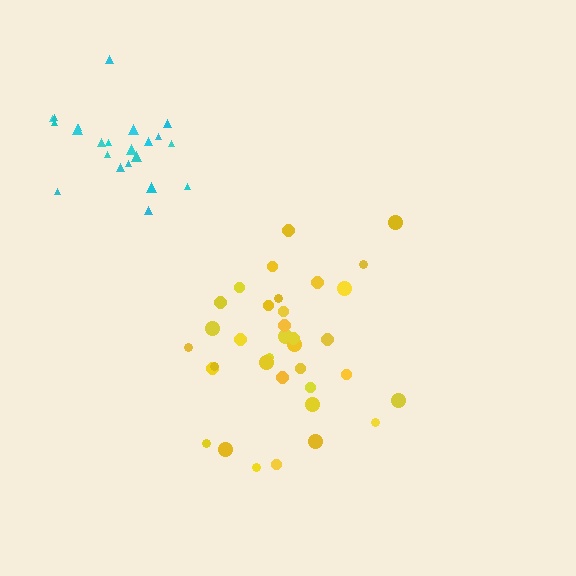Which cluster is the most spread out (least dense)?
Yellow.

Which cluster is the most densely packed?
Cyan.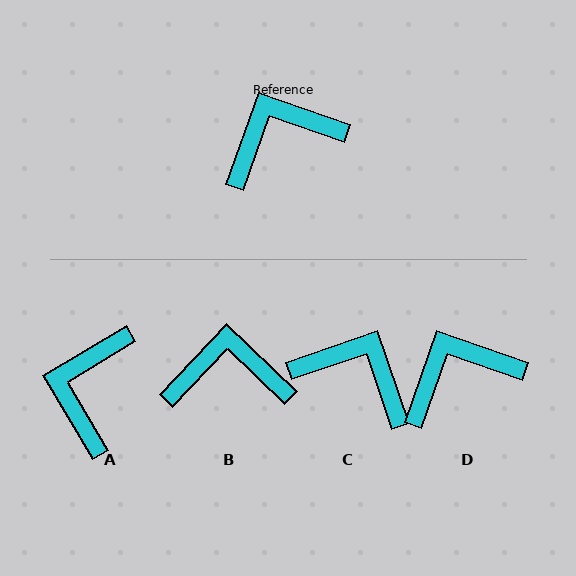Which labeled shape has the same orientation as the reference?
D.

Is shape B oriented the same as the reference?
No, it is off by about 24 degrees.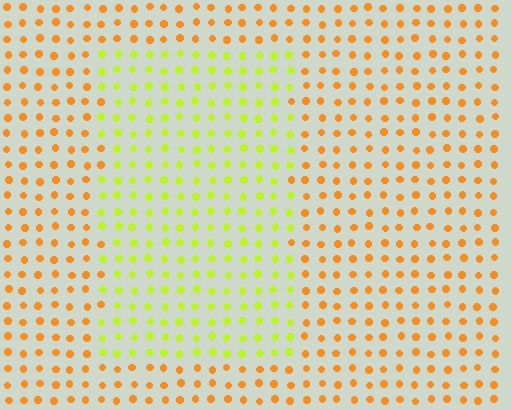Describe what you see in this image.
The image is filled with small orange elements in a uniform arrangement. A rectangle-shaped region is visible where the elements are tinted to a slightly different hue, forming a subtle color boundary.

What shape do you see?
I see a rectangle.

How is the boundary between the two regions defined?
The boundary is defined purely by a slight shift in hue (about 47 degrees). Spacing, size, and orientation are identical on both sides.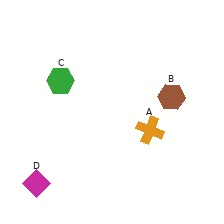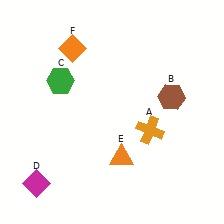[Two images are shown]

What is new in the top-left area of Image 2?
An orange diamond (F) was added in the top-left area of Image 2.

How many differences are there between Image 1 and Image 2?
There are 2 differences between the two images.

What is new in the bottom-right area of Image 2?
An orange triangle (E) was added in the bottom-right area of Image 2.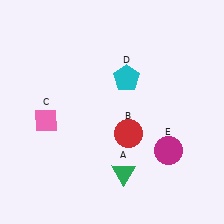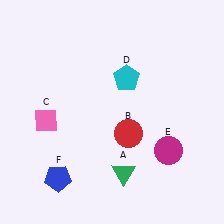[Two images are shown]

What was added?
A blue pentagon (F) was added in Image 2.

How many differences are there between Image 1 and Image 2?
There is 1 difference between the two images.